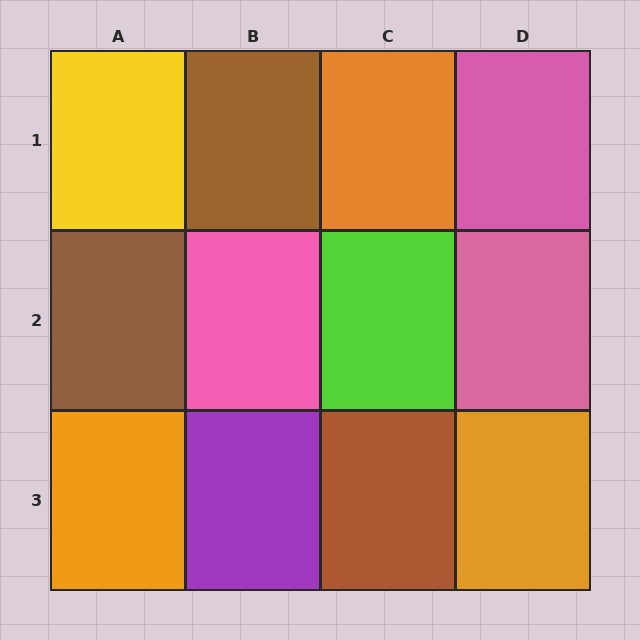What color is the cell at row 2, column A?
Brown.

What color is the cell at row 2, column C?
Lime.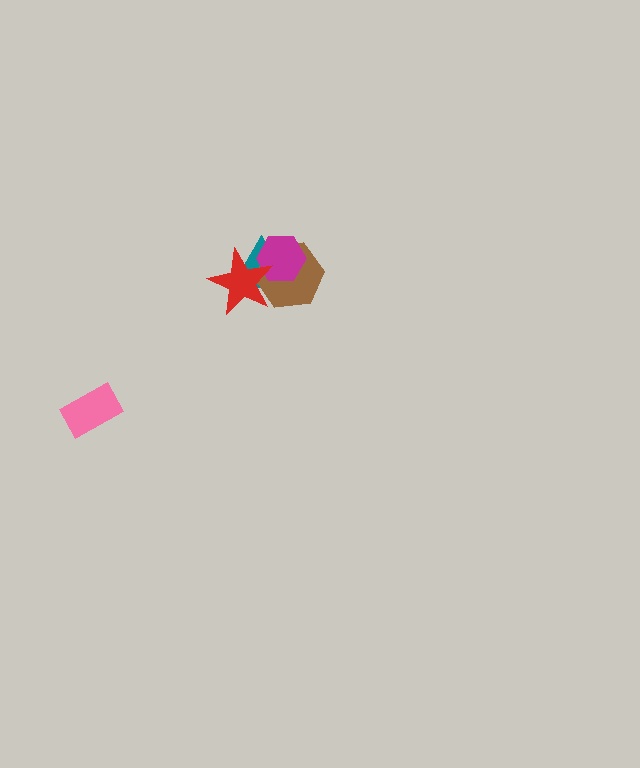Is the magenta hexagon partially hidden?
Yes, it is partially covered by another shape.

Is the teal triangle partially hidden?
Yes, it is partially covered by another shape.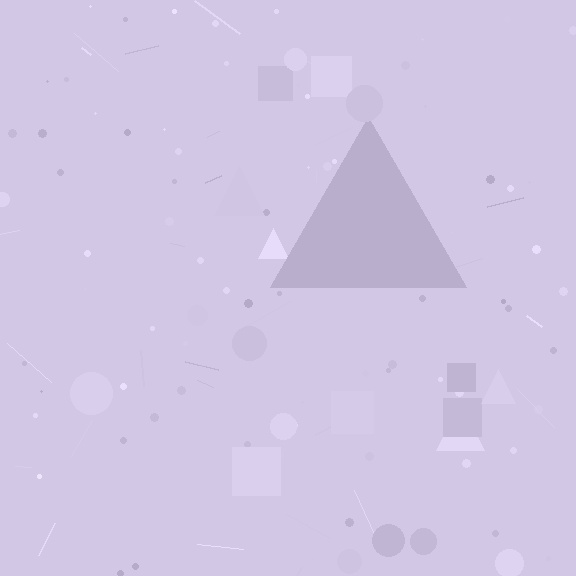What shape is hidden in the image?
A triangle is hidden in the image.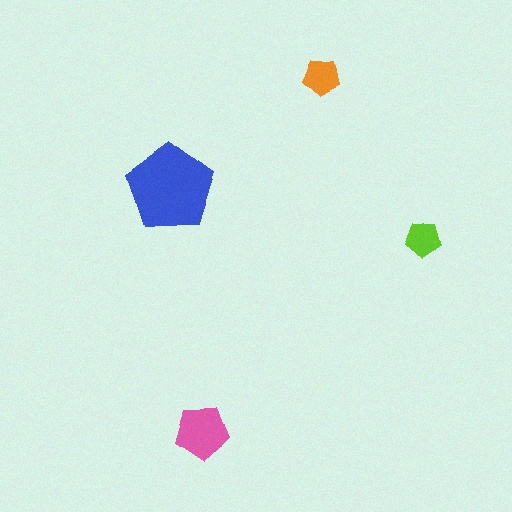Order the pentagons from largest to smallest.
the blue one, the pink one, the orange one, the lime one.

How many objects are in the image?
There are 4 objects in the image.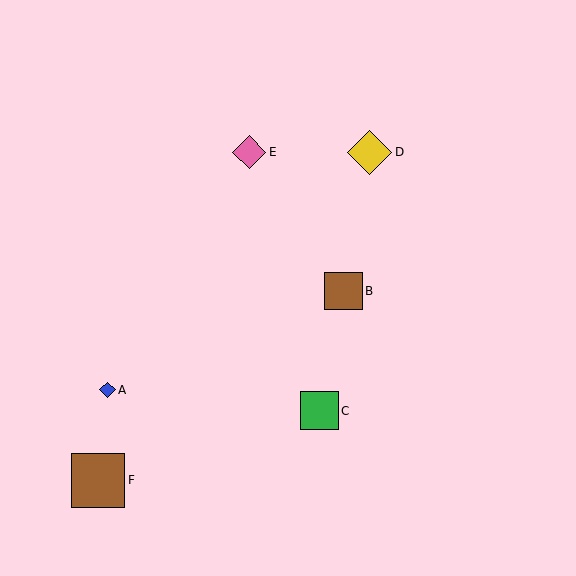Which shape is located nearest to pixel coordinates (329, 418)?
The green square (labeled C) at (319, 411) is nearest to that location.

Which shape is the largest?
The brown square (labeled F) is the largest.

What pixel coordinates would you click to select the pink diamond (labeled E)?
Click at (249, 152) to select the pink diamond E.